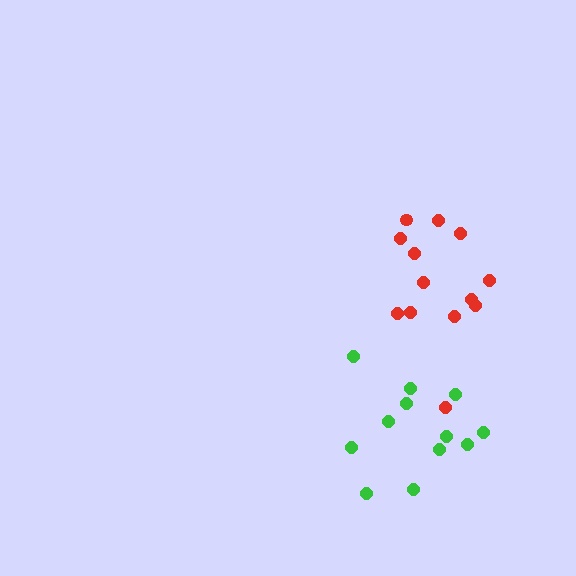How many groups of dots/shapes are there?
There are 2 groups.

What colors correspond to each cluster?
The clusters are colored: green, red.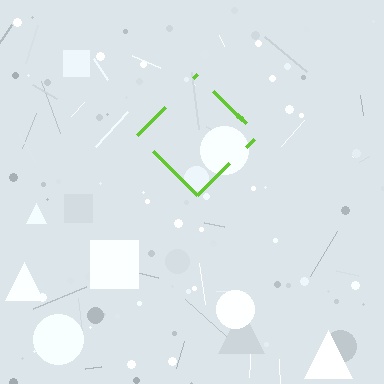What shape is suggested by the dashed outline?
The dashed outline suggests a diamond.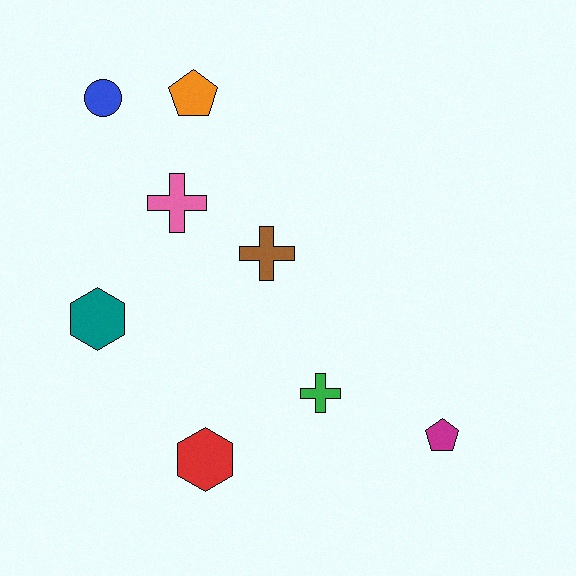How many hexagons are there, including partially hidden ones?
There are 2 hexagons.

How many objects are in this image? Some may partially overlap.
There are 8 objects.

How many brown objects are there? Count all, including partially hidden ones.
There is 1 brown object.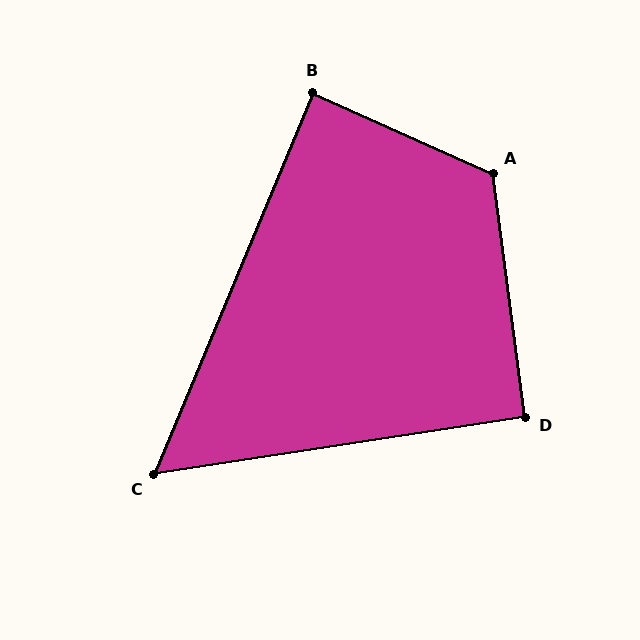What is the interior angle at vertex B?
Approximately 89 degrees (approximately right).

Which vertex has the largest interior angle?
A, at approximately 121 degrees.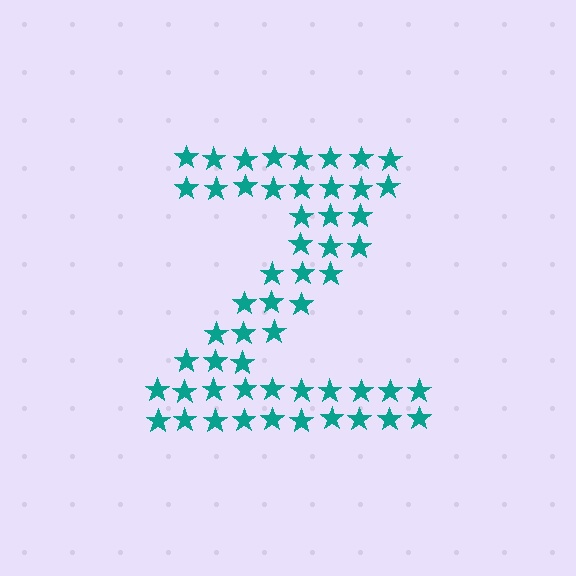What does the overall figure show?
The overall figure shows the letter Z.